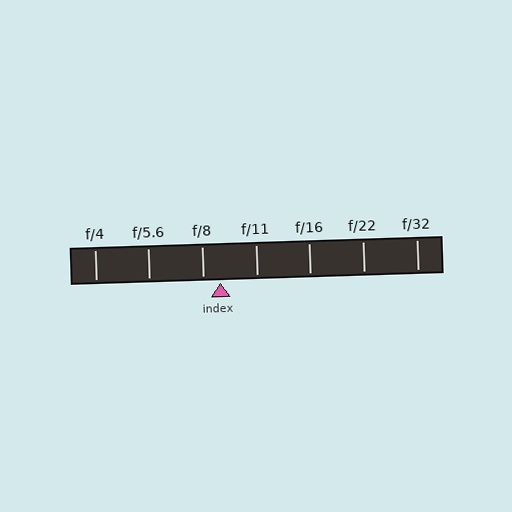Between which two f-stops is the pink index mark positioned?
The index mark is between f/8 and f/11.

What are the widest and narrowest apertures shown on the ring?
The widest aperture shown is f/4 and the narrowest is f/32.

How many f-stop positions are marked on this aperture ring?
There are 7 f-stop positions marked.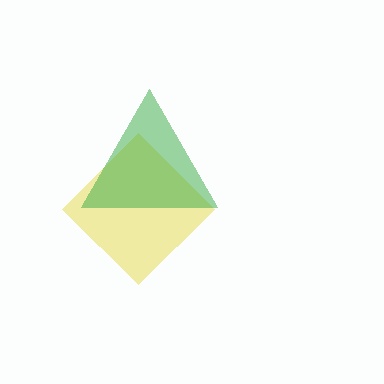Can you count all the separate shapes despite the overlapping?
Yes, there are 2 separate shapes.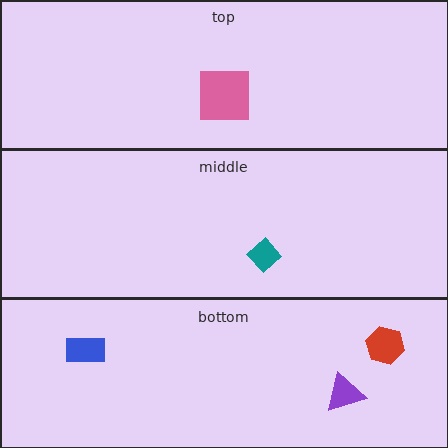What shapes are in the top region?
The pink square.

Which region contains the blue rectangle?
The bottom region.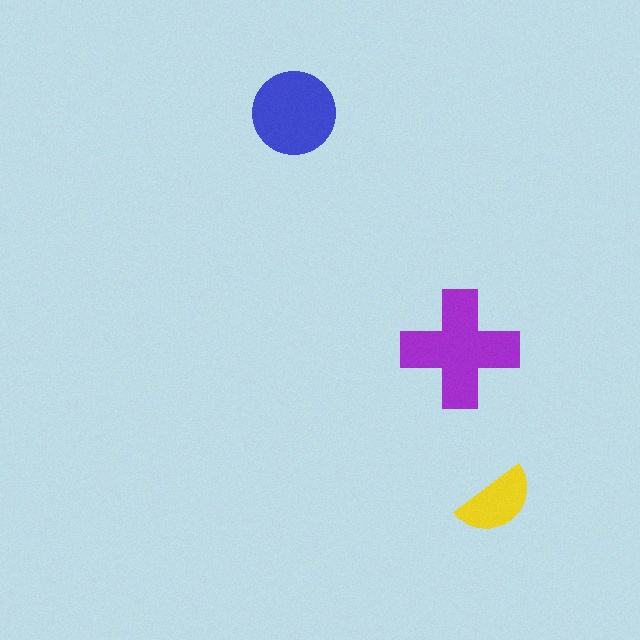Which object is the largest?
The purple cross.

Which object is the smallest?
The yellow semicircle.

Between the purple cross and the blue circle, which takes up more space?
The purple cross.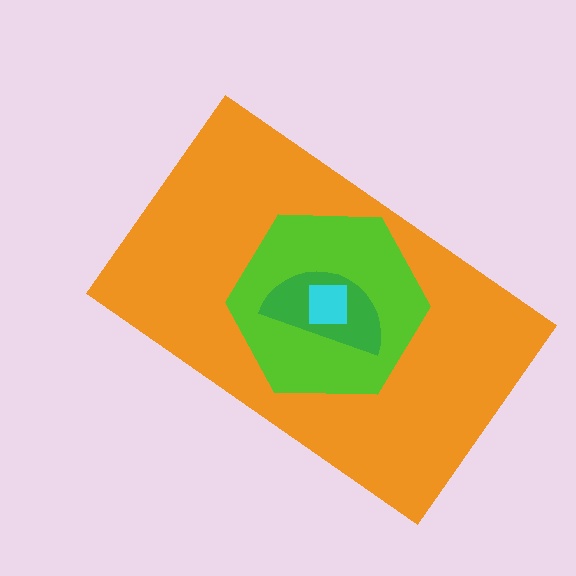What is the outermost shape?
The orange rectangle.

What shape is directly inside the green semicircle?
The cyan square.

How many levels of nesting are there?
4.